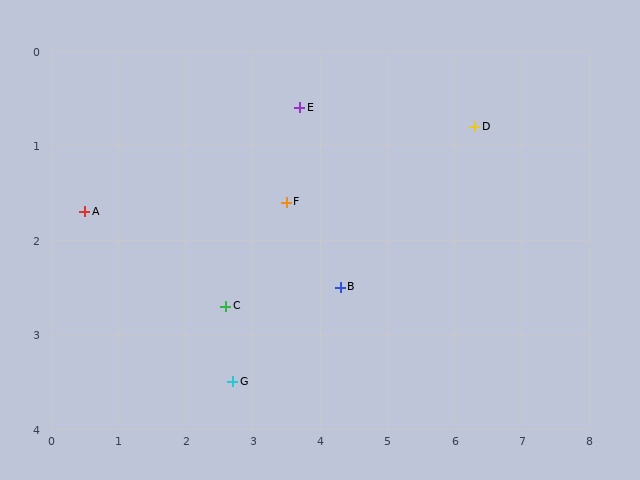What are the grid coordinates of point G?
Point G is at approximately (2.7, 3.5).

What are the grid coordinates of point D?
Point D is at approximately (6.3, 0.8).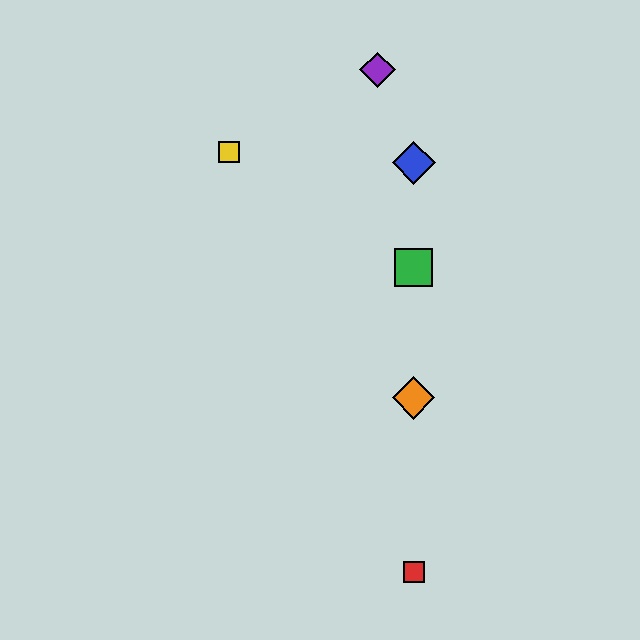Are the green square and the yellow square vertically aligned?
No, the green square is at x≈414 and the yellow square is at x≈229.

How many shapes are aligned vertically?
4 shapes (the red square, the blue diamond, the green square, the orange diamond) are aligned vertically.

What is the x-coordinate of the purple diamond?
The purple diamond is at x≈378.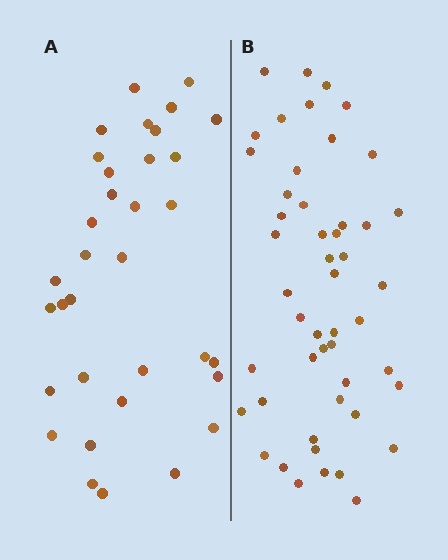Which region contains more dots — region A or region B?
Region B (the right region) has more dots.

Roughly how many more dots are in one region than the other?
Region B has approximately 15 more dots than region A.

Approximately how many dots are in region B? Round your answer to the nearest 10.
About 50 dots. (The exact count is 49, which rounds to 50.)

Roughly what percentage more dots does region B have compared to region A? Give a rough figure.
About 45% more.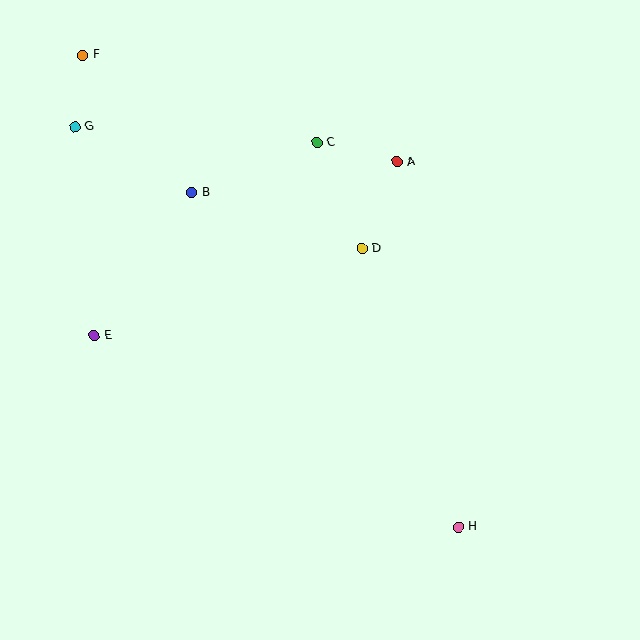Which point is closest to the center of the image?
Point D at (362, 248) is closest to the center.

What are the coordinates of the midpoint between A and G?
The midpoint between A and G is at (236, 144).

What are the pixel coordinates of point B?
Point B is at (191, 193).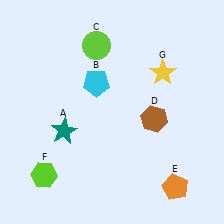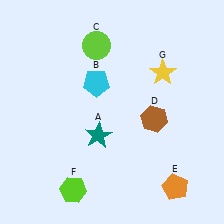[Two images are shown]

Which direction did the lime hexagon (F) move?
The lime hexagon (F) moved right.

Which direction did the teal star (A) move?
The teal star (A) moved right.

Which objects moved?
The objects that moved are: the teal star (A), the lime hexagon (F).